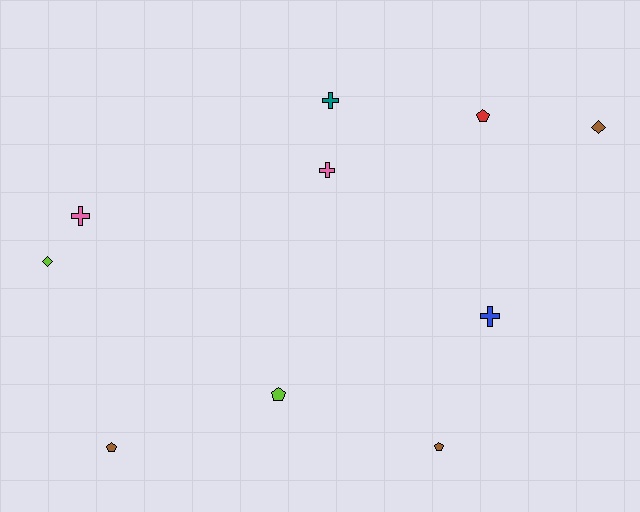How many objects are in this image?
There are 10 objects.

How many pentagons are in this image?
There are 4 pentagons.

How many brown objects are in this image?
There are 3 brown objects.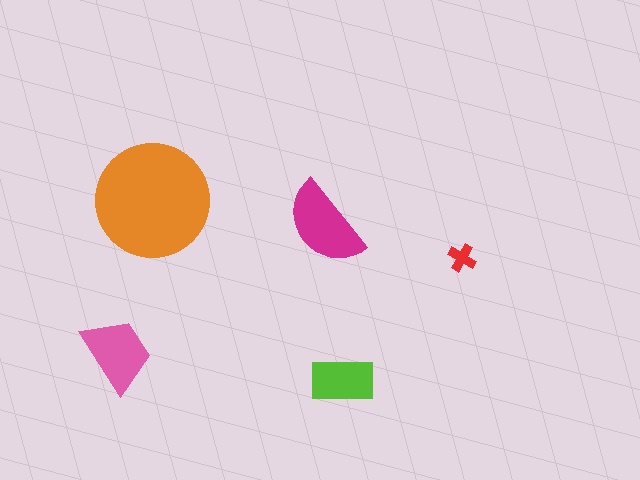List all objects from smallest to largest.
The red cross, the lime rectangle, the pink trapezoid, the magenta semicircle, the orange circle.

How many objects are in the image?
There are 5 objects in the image.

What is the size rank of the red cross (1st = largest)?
5th.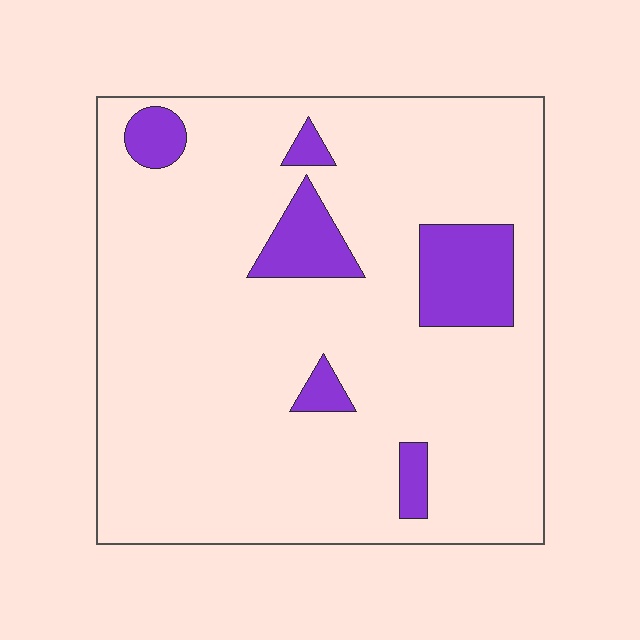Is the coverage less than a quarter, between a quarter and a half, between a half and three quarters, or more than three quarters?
Less than a quarter.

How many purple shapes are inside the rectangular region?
6.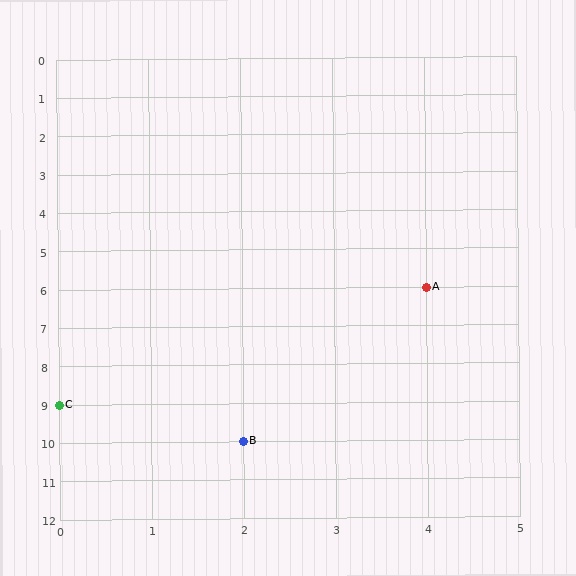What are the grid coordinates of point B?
Point B is at grid coordinates (2, 10).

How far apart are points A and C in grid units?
Points A and C are 4 columns and 3 rows apart (about 5.0 grid units diagonally).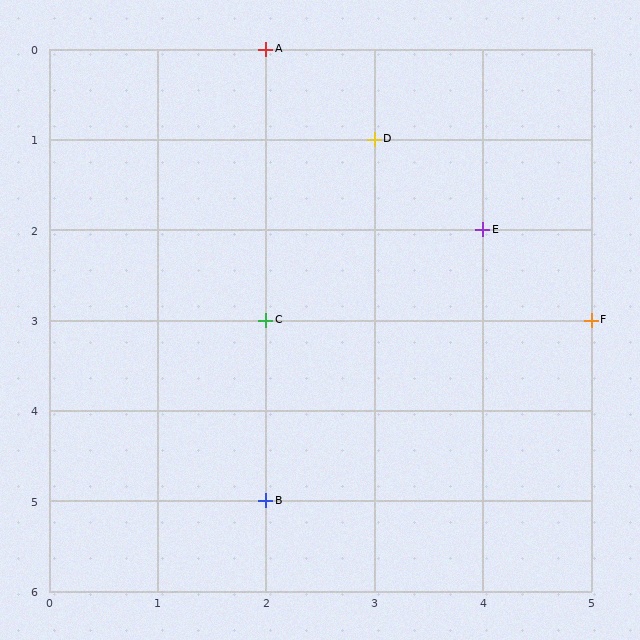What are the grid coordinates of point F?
Point F is at grid coordinates (5, 3).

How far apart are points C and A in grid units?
Points C and A are 3 rows apart.